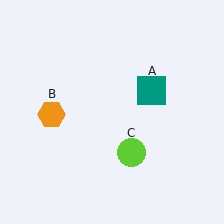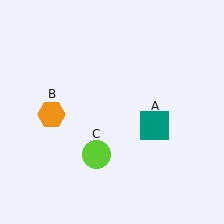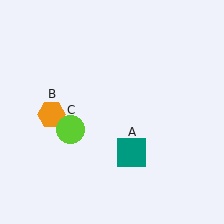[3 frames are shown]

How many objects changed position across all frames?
2 objects changed position: teal square (object A), lime circle (object C).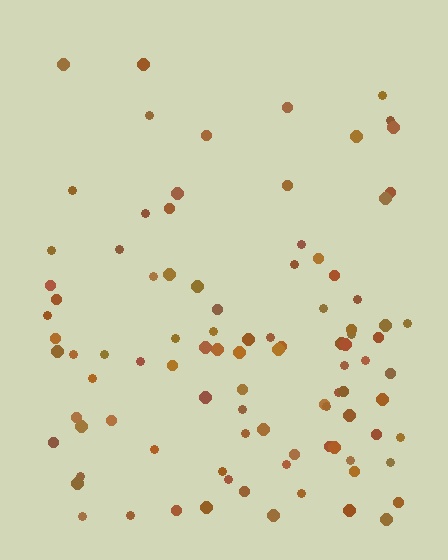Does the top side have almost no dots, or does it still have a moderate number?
Still a moderate number, just noticeably fewer than the bottom.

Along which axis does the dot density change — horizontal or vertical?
Vertical.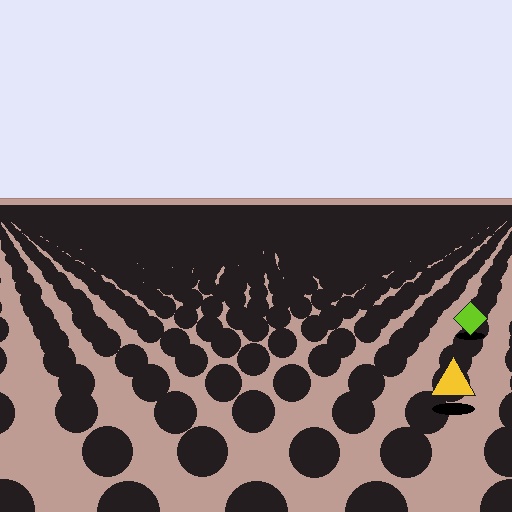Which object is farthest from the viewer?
The lime diamond is farthest from the viewer. It appears smaller and the ground texture around it is denser.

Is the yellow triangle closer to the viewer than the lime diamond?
Yes. The yellow triangle is closer — you can tell from the texture gradient: the ground texture is coarser near it.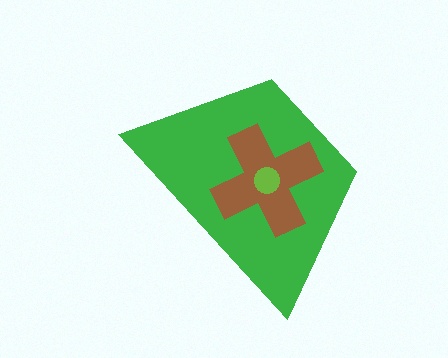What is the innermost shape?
The lime circle.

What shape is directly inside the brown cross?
The lime circle.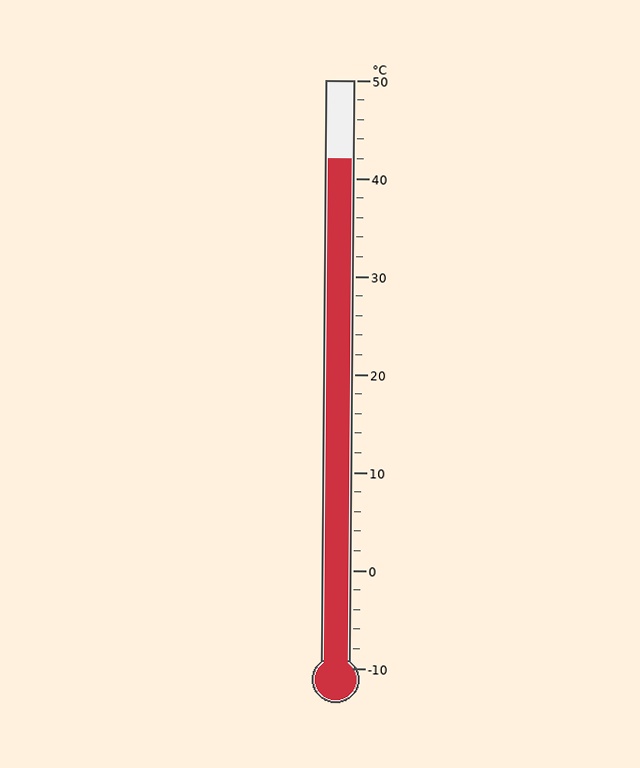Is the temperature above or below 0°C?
The temperature is above 0°C.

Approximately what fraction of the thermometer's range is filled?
The thermometer is filled to approximately 85% of its range.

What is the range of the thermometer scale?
The thermometer scale ranges from -10°C to 50°C.